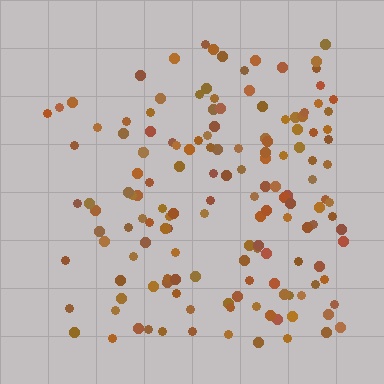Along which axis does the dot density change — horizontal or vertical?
Horizontal.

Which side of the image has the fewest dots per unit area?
The left.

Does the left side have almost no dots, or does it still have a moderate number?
Still a moderate number, just noticeably fewer than the right.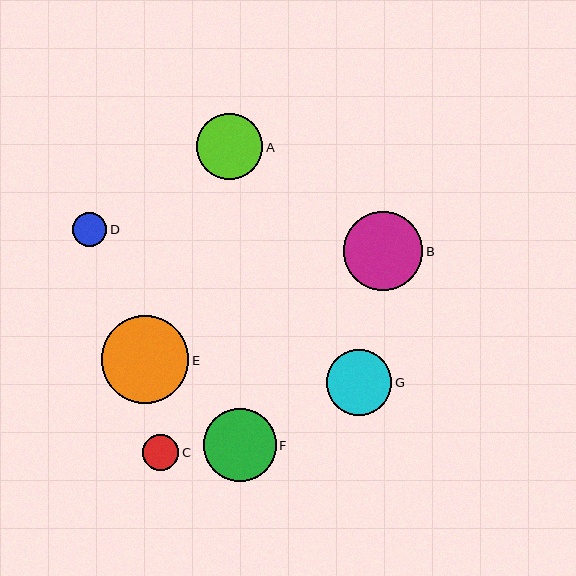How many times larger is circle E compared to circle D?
Circle E is approximately 2.5 times the size of circle D.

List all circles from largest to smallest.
From largest to smallest: E, B, F, A, G, C, D.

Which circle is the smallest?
Circle D is the smallest with a size of approximately 35 pixels.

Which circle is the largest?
Circle E is the largest with a size of approximately 88 pixels.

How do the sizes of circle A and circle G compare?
Circle A and circle G are approximately the same size.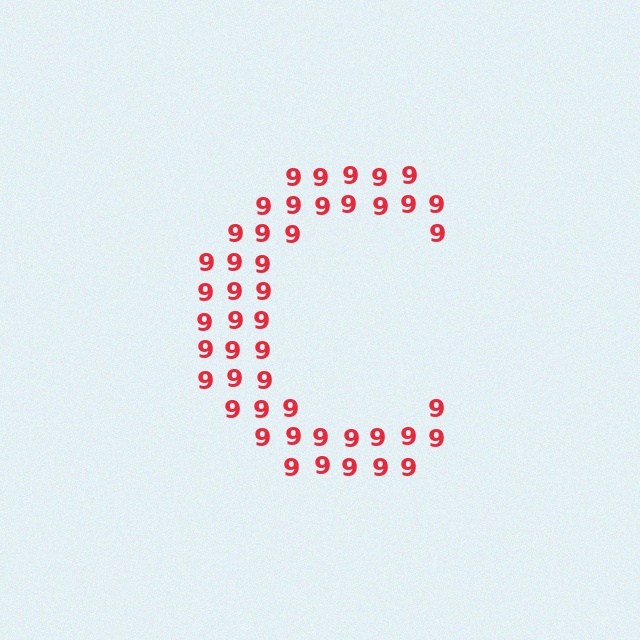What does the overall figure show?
The overall figure shows the letter C.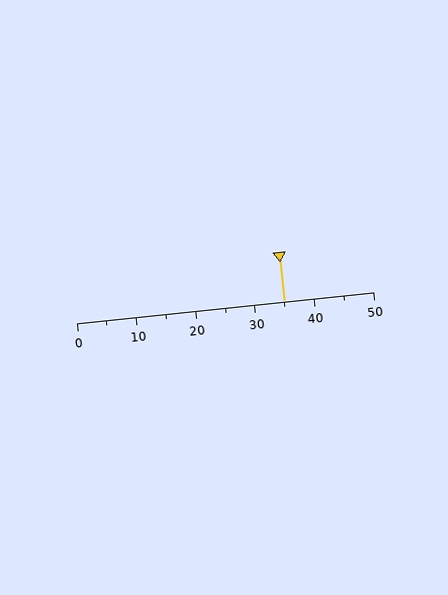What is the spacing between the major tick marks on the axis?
The major ticks are spaced 10 apart.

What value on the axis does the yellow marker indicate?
The marker indicates approximately 35.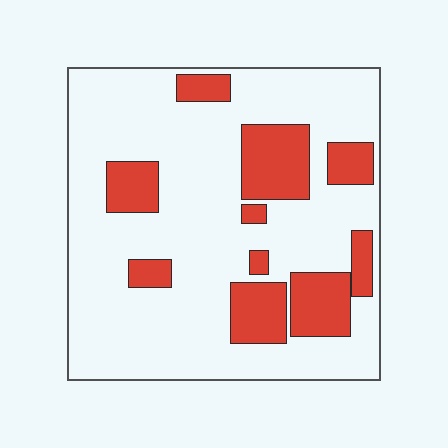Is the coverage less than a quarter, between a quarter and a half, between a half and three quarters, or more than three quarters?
Less than a quarter.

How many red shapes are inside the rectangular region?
10.